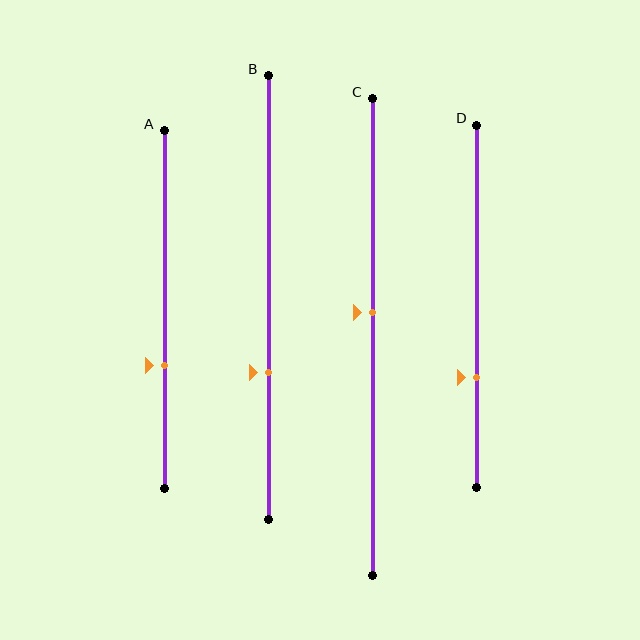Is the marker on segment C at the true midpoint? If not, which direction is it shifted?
No, the marker on segment C is shifted upward by about 5% of the segment length.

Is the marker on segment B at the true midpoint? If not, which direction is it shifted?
No, the marker on segment B is shifted downward by about 17% of the segment length.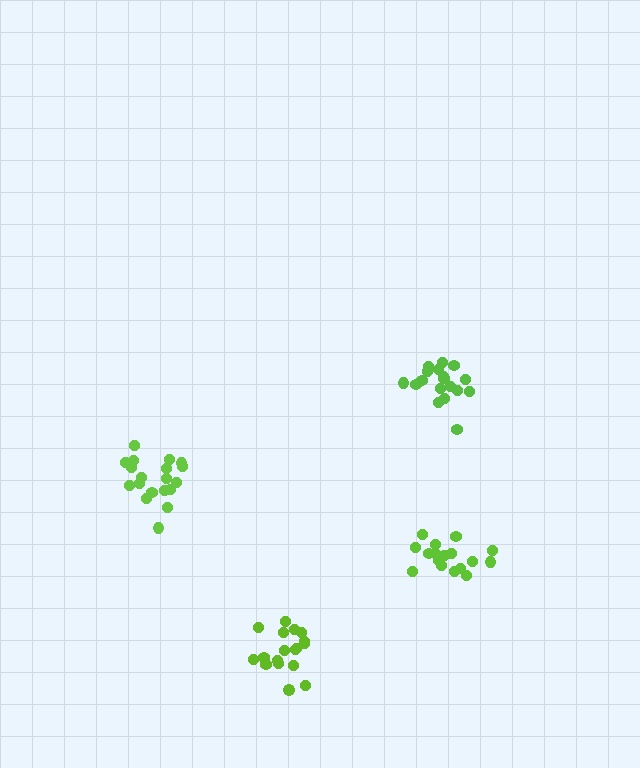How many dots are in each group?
Group 1: 18 dots, Group 2: 18 dots, Group 3: 17 dots, Group 4: 19 dots (72 total).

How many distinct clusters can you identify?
There are 4 distinct clusters.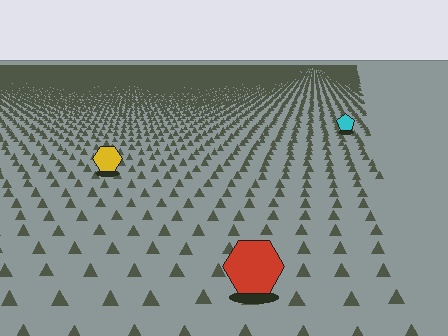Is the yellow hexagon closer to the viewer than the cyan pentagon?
Yes. The yellow hexagon is closer — you can tell from the texture gradient: the ground texture is coarser near it.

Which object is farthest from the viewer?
The cyan pentagon is farthest from the viewer. It appears smaller and the ground texture around it is denser.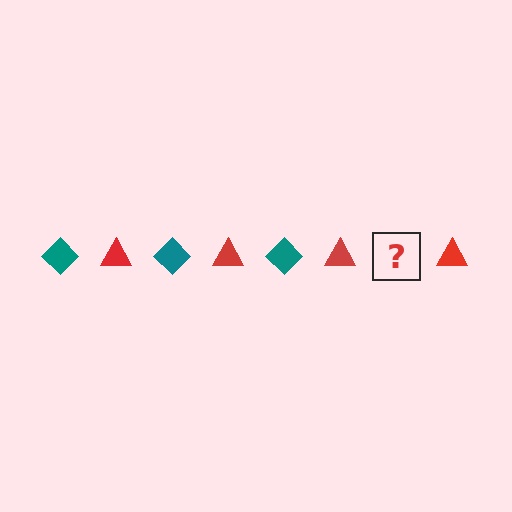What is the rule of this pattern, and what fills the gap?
The rule is that the pattern alternates between teal diamond and red triangle. The gap should be filled with a teal diamond.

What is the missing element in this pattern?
The missing element is a teal diamond.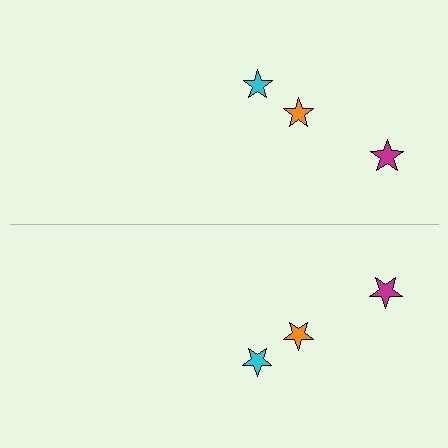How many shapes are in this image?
There are 6 shapes in this image.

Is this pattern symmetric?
Yes, this pattern has bilateral (reflection) symmetry.